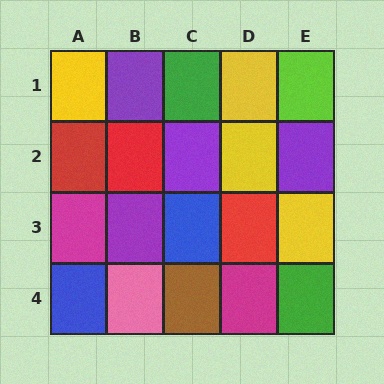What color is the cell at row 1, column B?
Purple.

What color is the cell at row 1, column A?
Yellow.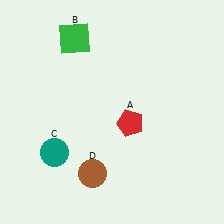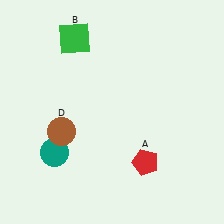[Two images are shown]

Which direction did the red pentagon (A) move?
The red pentagon (A) moved down.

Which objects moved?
The objects that moved are: the red pentagon (A), the brown circle (D).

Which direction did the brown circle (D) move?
The brown circle (D) moved up.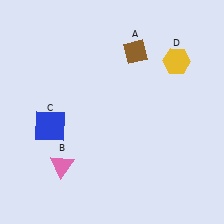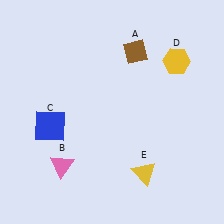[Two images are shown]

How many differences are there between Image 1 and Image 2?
There is 1 difference between the two images.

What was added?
A yellow triangle (E) was added in Image 2.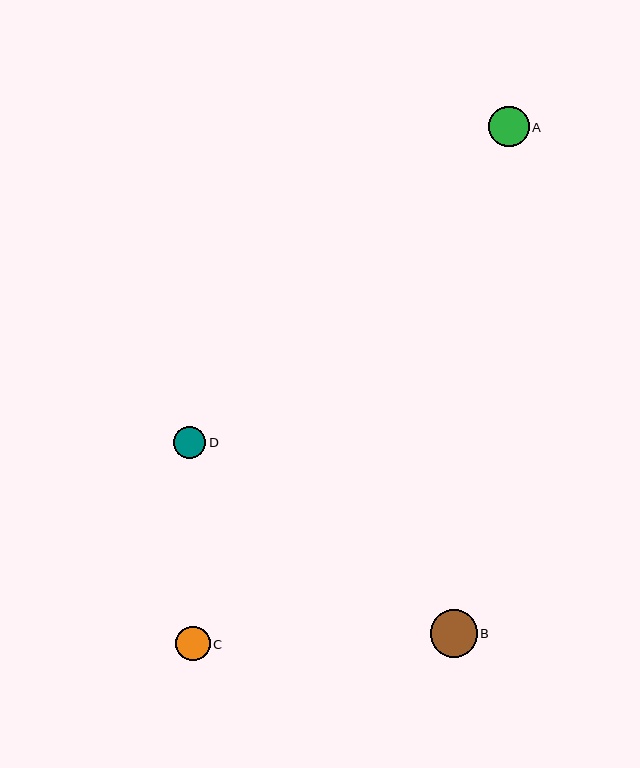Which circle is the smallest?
Circle D is the smallest with a size of approximately 32 pixels.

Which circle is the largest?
Circle B is the largest with a size of approximately 47 pixels.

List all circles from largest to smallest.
From largest to smallest: B, A, C, D.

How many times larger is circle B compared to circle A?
Circle B is approximately 1.2 times the size of circle A.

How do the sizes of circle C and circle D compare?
Circle C and circle D are approximately the same size.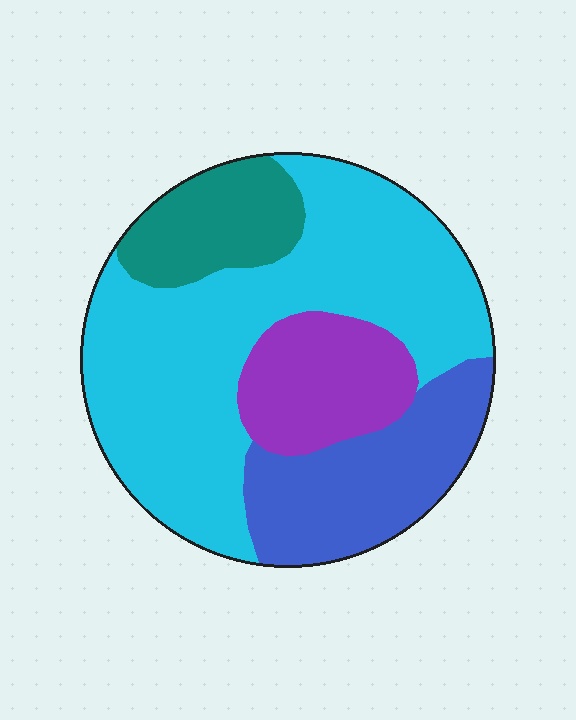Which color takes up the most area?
Cyan, at roughly 50%.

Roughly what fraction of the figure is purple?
Purple takes up about one sixth (1/6) of the figure.